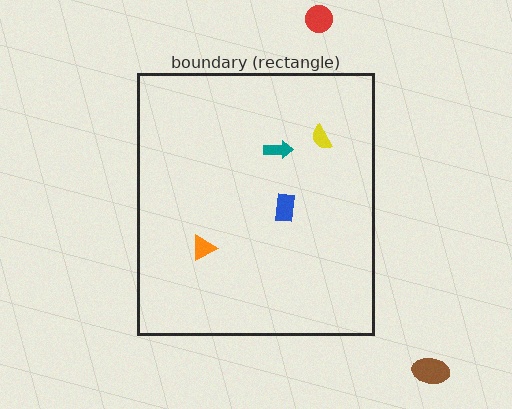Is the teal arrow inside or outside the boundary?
Inside.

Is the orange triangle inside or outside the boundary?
Inside.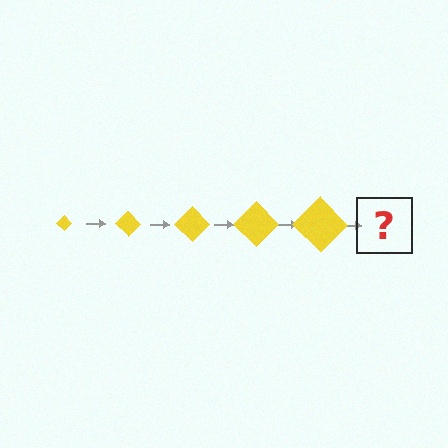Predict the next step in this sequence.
The next step is a yellow diamond, larger than the previous one.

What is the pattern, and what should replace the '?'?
The pattern is that the diamond gets progressively larger each step. The '?' should be a yellow diamond, larger than the previous one.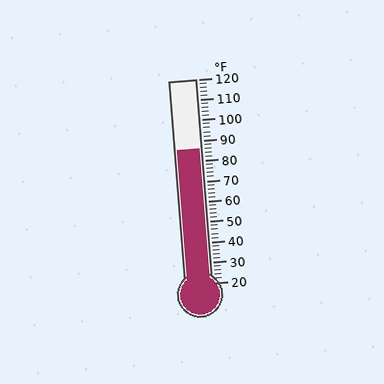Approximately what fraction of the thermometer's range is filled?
The thermometer is filled to approximately 65% of its range.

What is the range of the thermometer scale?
The thermometer scale ranges from 20°F to 120°F.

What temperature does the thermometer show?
The thermometer shows approximately 86°F.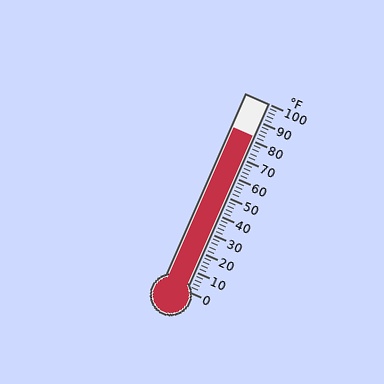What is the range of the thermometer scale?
The thermometer scale ranges from 0°F to 100°F.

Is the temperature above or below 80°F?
The temperature is above 80°F.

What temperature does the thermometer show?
The thermometer shows approximately 82°F.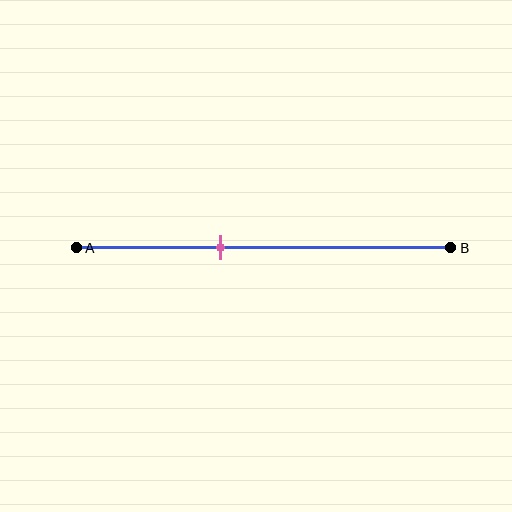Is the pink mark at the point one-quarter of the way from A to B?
No, the mark is at about 40% from A, not at the 25% one-quarter point.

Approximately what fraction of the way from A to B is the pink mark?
The pink mark is approximately 40% of the way from A to B.